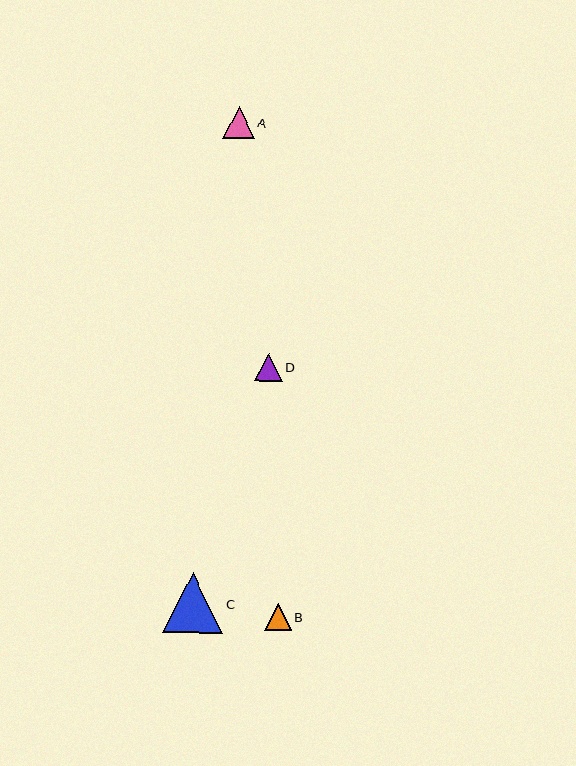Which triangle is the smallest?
Triangle B is the smallest with a size of approximately 27 pixels.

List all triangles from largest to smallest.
From largest to smallest: C, A, D, B.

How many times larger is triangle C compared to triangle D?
Triangle C is approximately 2.2 times the size of triangle D.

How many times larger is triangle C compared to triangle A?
Triangle C is approximately 1.9 times the size of triangle A.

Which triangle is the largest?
Triangle C is the largest with a size of approximately 60 pixels.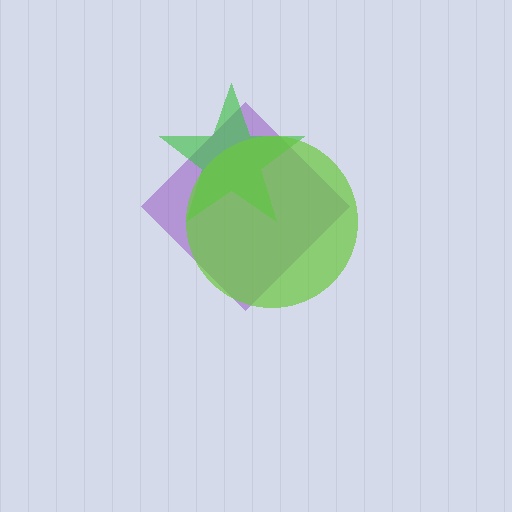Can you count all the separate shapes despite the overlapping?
Yes, there are 3 separate shapes.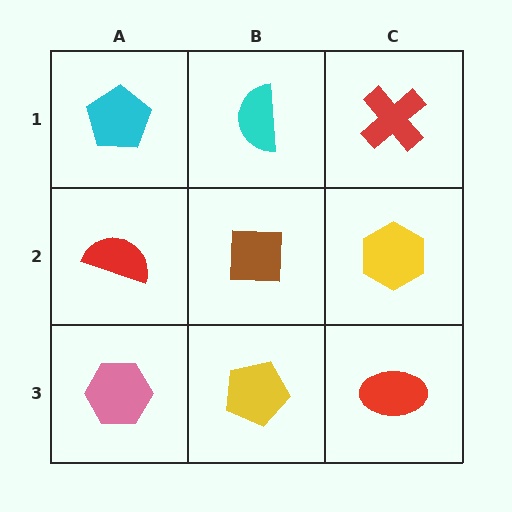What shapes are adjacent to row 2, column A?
A cyan pentagon (row 1, column A), a pink hexagon (row 3, column A), a brown square (row 2, column B).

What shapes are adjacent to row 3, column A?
A red semicircle (row 2, column A), a yellow pentagon (row 3, column B).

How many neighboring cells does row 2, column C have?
3.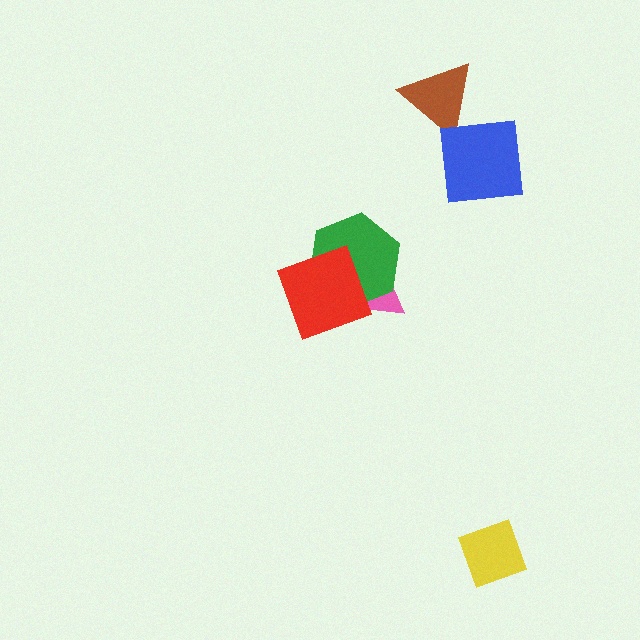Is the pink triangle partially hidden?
Yes, it is partially covered by another shape.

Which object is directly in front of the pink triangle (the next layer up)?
The green hexagon is directly in front of the pink triangle.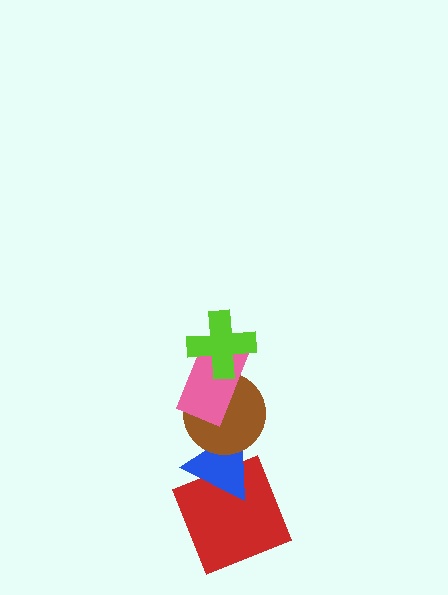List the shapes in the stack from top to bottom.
From top to bottom: the lime cross, the pink rectangle, the brown circle, the blue triangle, the red square.